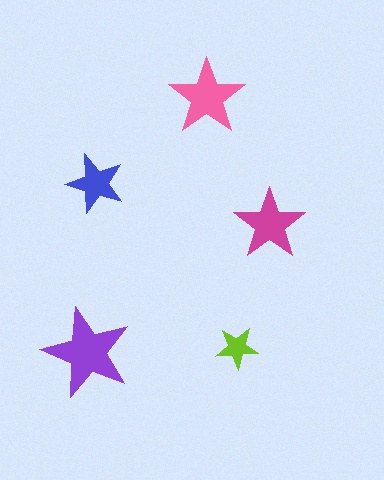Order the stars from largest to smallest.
the purple one, the pink one, the magenta one, the blue one, the lime one.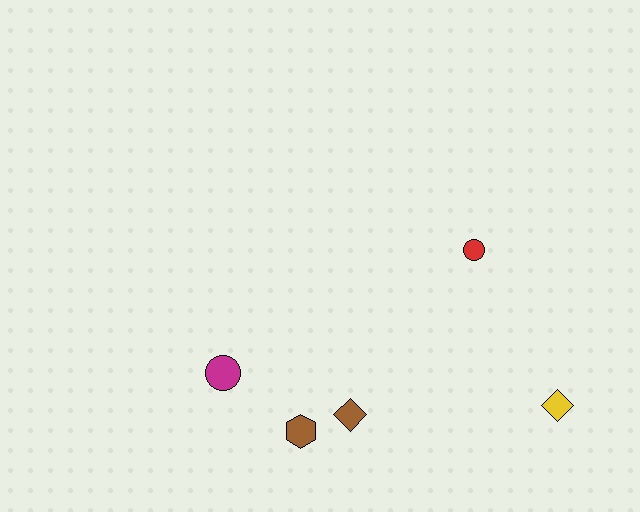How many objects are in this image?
There are 5 objects.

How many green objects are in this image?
There are no green objects.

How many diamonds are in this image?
There are 2 diamonds.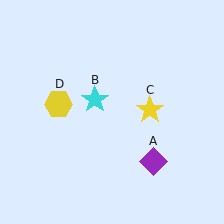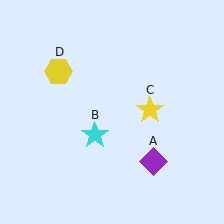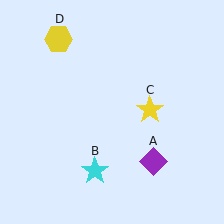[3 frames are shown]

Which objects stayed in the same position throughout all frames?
Purple diamond (object A) and yellow star (object C) remained stationary.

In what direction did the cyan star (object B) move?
The cyan star (object B) moved down.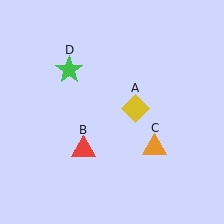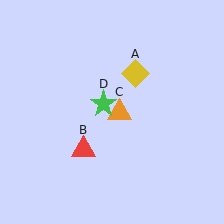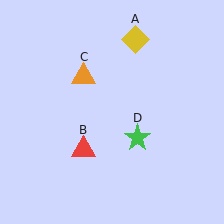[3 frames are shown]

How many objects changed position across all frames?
3 objects changed position: yellow diamond (object A), orange triangle (object C), green star (object D).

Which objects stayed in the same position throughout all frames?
Red triangle (object B) remained stationary.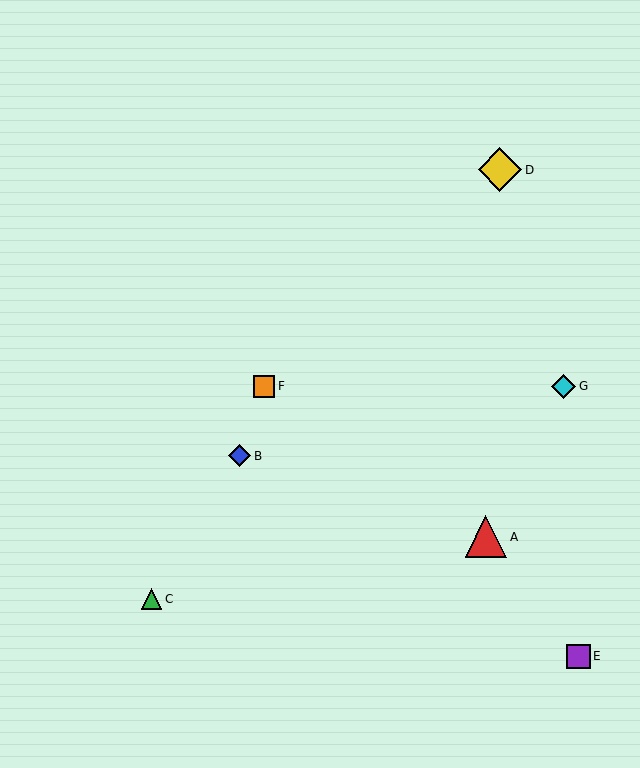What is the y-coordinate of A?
Object A is at y≈537.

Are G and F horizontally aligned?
Yes, both are at y≈386.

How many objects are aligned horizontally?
2 objects (F, G) are aligned horizontally.